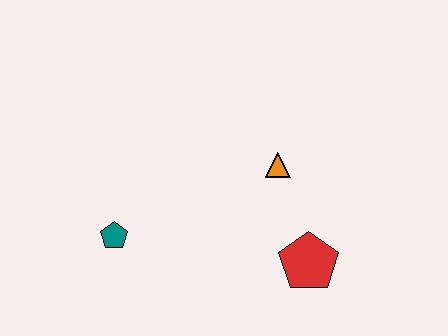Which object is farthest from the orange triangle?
The teal pentagon is farthest from the orange triangle.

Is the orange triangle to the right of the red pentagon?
No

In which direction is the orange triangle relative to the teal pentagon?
The orange triangle is to the right of the teal pentagon.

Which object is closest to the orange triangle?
The red pentagon is closest to the orange triangle.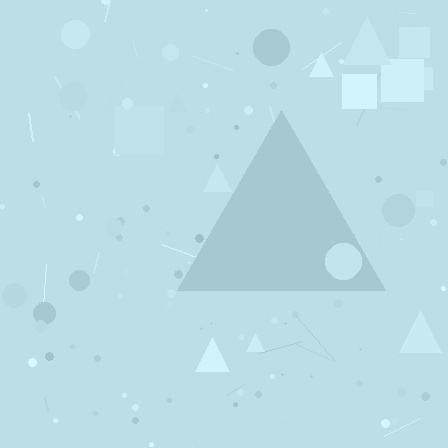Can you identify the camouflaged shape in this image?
The camouflaged shape is a triangle.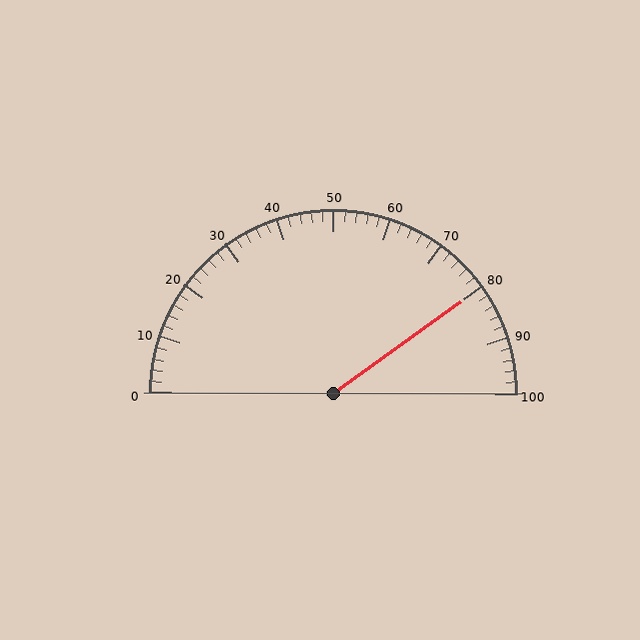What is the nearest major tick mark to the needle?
The nearest major tick mark is 80.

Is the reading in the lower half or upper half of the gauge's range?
The reading is in the upper half of the range (0 to 100).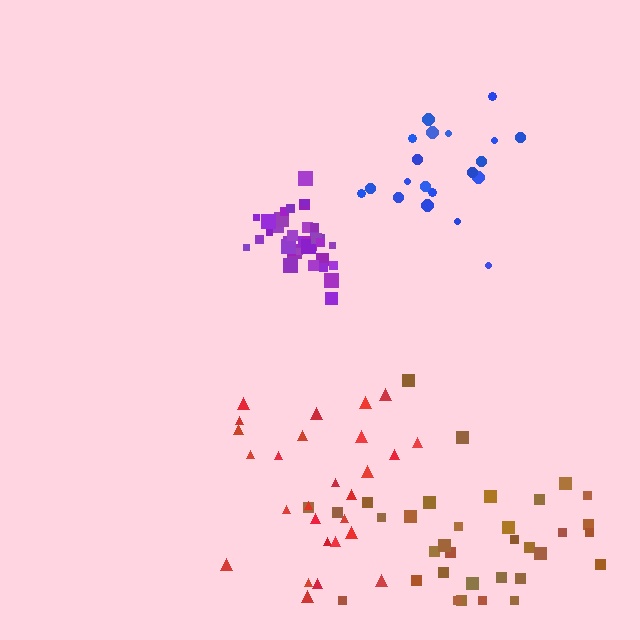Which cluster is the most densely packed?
Purple.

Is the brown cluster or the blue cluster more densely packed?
Brown.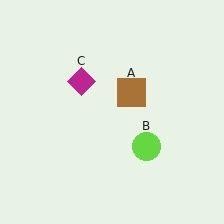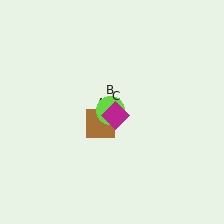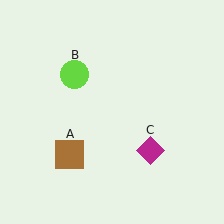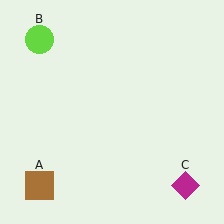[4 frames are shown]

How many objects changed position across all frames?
3 objects changed position: brown square (object A), lime circle (object B), magenta diamond (object C).